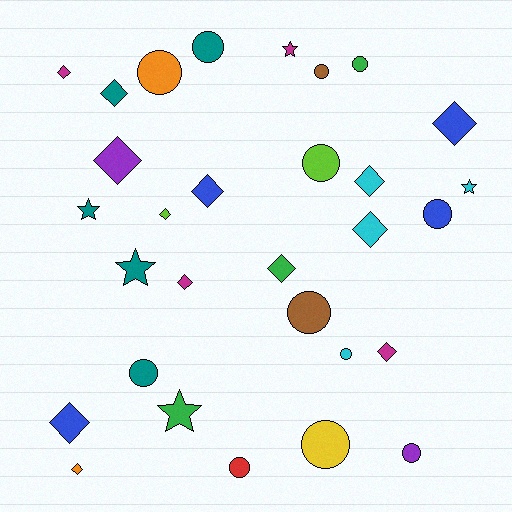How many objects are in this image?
There are 30 objects.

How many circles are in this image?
There are 12 circles.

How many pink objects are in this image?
There are no pink objects.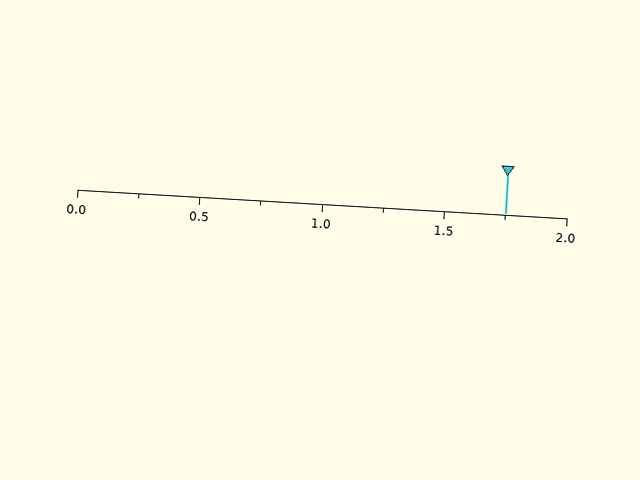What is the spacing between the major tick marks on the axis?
The major ticks are spaced 0.5 apart.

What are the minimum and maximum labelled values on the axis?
The axis runs from 0.0 to 2.0.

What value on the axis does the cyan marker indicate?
The marker indicates approximately 1.75.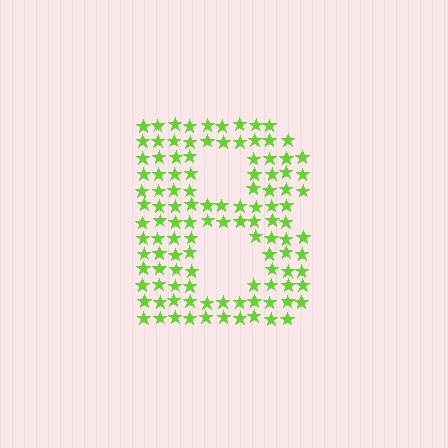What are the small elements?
The small elements are stars.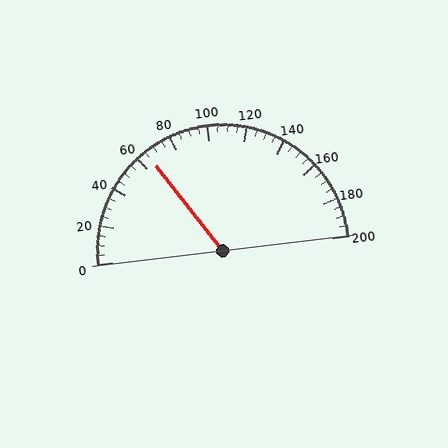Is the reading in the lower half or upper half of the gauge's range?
The reading is in the lower half of the range (0 to 200).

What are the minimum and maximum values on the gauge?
The gauge ranges from 0 to 200.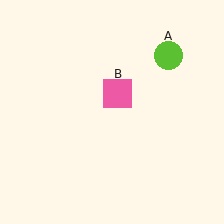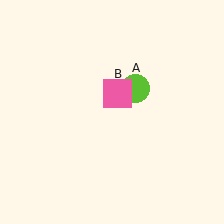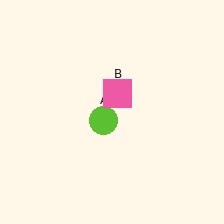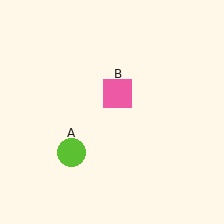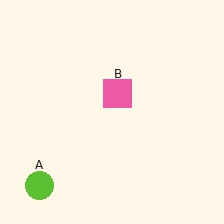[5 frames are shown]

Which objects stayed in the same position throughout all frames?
Pink square (object B) remained stationary.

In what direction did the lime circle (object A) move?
The lime circle (object A) moved down and to the left.